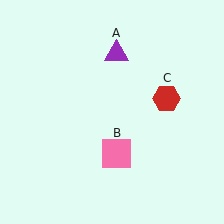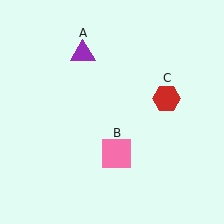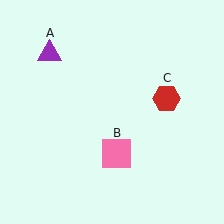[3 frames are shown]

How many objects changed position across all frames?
1 object changed position: purple triangle (object A).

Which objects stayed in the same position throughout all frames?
Pink square (object B) and red hexagon (object C) remained stationary.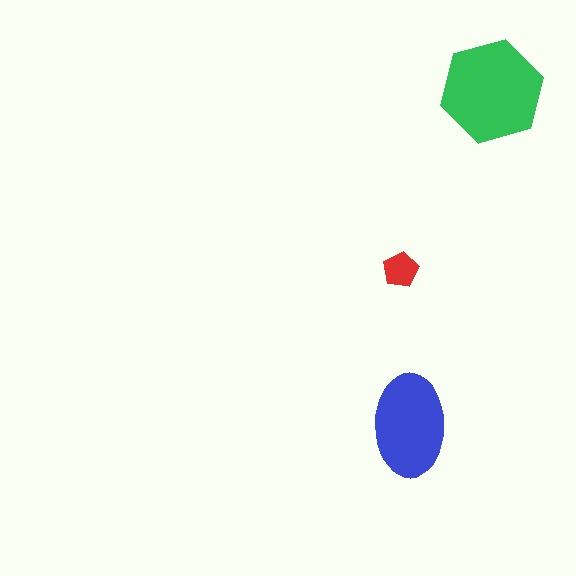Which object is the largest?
The green hexagon.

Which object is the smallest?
The red pentagon.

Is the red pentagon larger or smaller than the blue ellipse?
Smaller.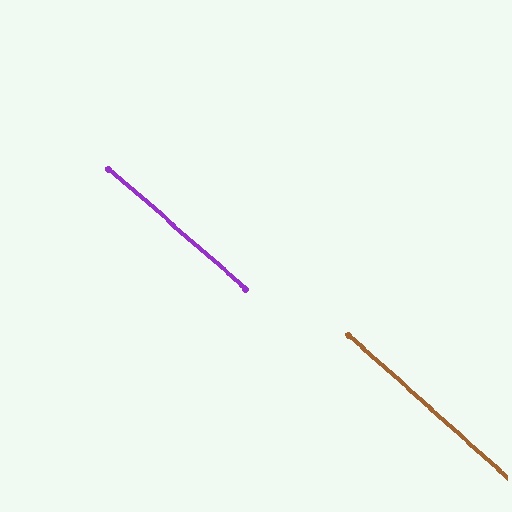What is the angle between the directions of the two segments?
Approximately 1 degree.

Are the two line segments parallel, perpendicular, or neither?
Parallel — their directions differ by only 0.6°.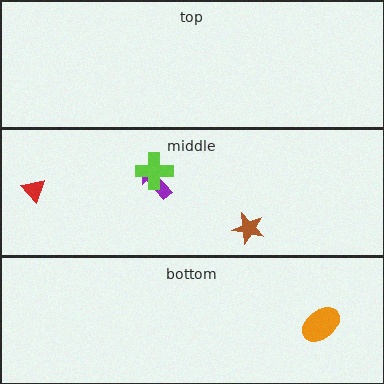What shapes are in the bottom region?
The orange ellipse.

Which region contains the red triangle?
The middle region.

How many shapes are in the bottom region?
1.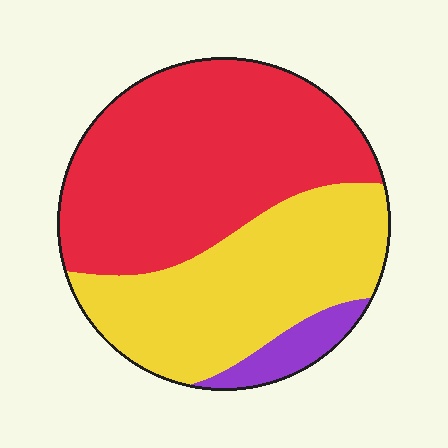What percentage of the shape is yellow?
Yellow takes up between a third and a half of the shape.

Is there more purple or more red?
Red.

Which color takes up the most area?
Red, at roughly 55%.